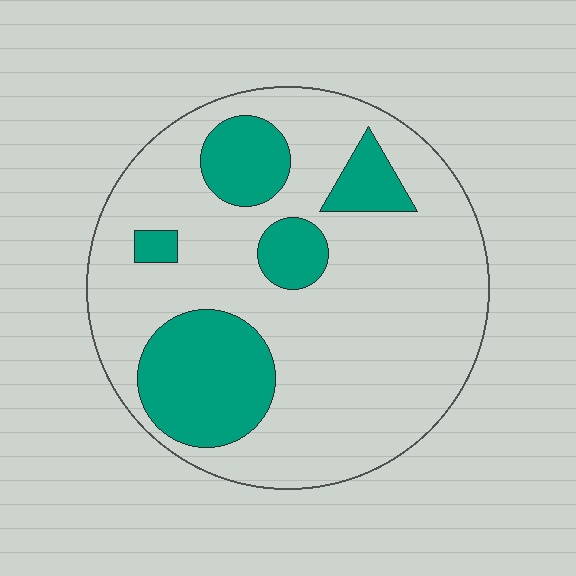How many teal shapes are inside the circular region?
5.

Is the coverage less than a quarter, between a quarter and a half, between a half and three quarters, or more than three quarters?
Less than a quarter.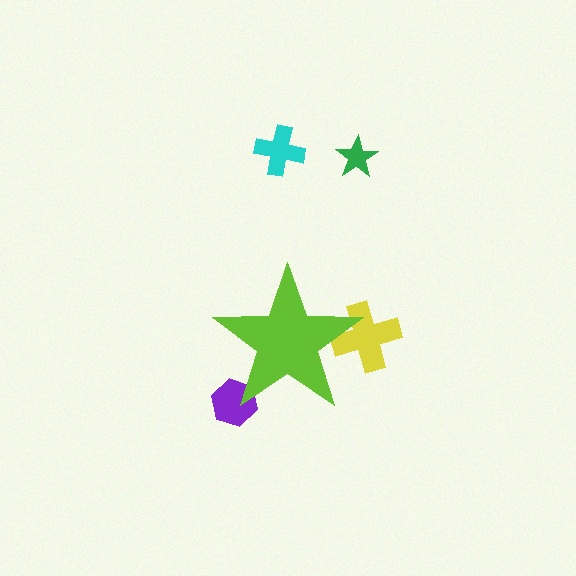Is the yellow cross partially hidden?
Yes, the yellow cross is partially hidden behind the lime star.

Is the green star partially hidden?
No, the green star is fully visible.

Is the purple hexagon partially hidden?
Yes, the purple hexagon is partially hidden behind the lime star.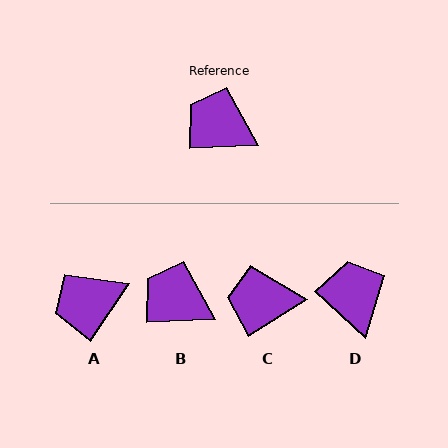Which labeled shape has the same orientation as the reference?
B.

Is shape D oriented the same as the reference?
No, it is off by about 46 degrees.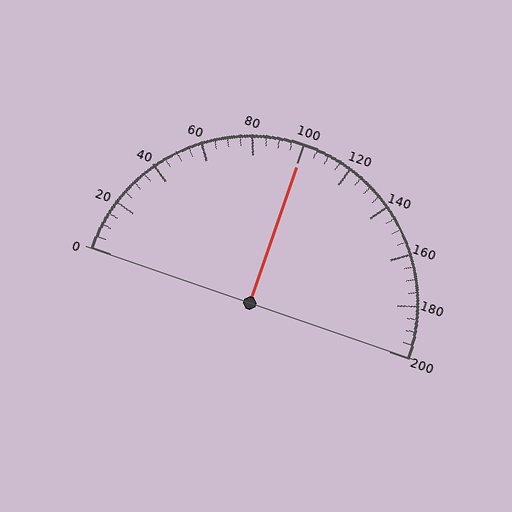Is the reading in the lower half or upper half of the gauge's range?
The reading is in the upper half of the range (0 to 200).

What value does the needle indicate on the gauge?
The needle indicates approximately 100.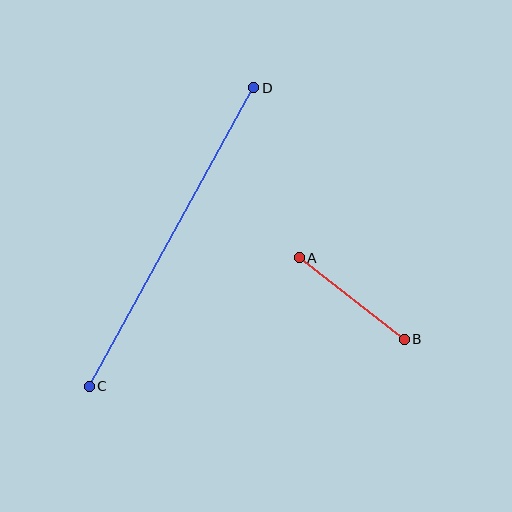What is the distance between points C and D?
The distance is approximately 340 pixels.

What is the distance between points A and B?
The distance is approximately 133 pixels.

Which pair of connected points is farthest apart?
Points C and D are farthest apart.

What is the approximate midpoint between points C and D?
The midpoint is at approximately (172, 237) pixels.